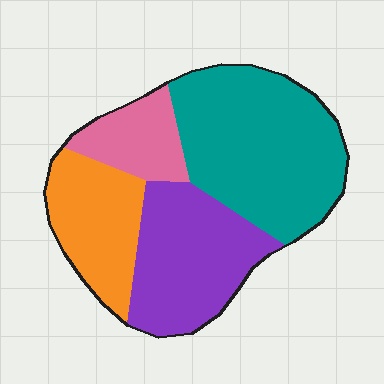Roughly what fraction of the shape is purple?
Purple covers around 30% of the shape.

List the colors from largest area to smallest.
From largest to smallest: teal, purple, orange, pink.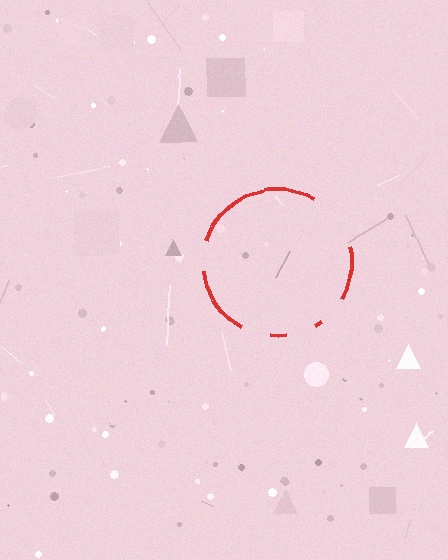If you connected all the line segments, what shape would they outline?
They would outline a circle.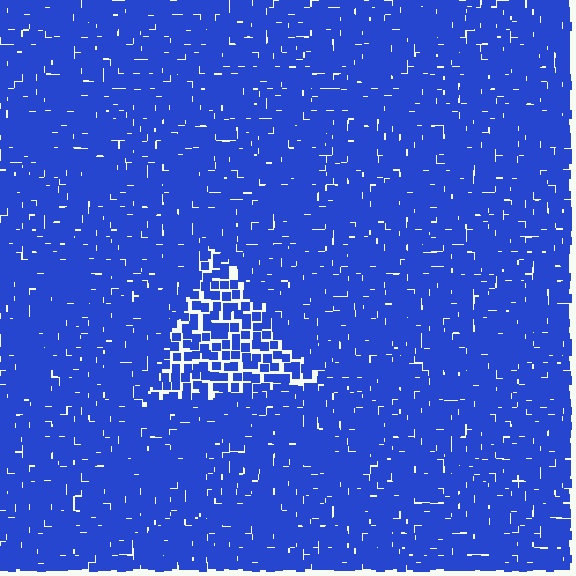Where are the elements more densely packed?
The elements are more densely packed outside the triangle boundary.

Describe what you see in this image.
The image contains small blue elements arranged at two different densities. A triangle-shaped region is visible where the elements are less densely packed than the surrounding area.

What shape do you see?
I see a triangle.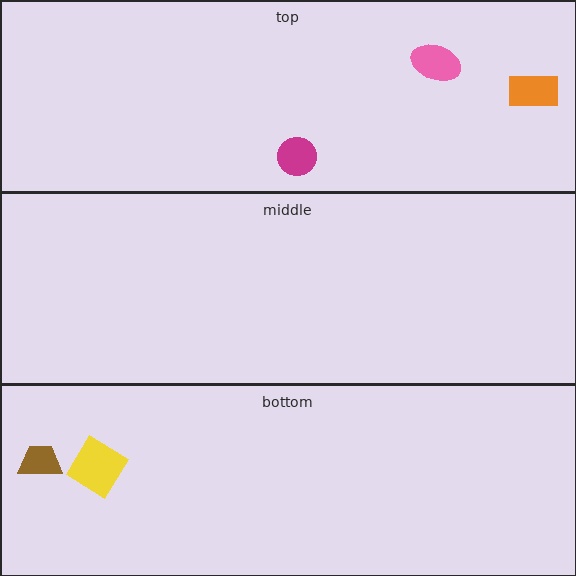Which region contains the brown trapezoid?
The bottom region.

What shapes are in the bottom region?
The brown trapezoid, the yellow diamond.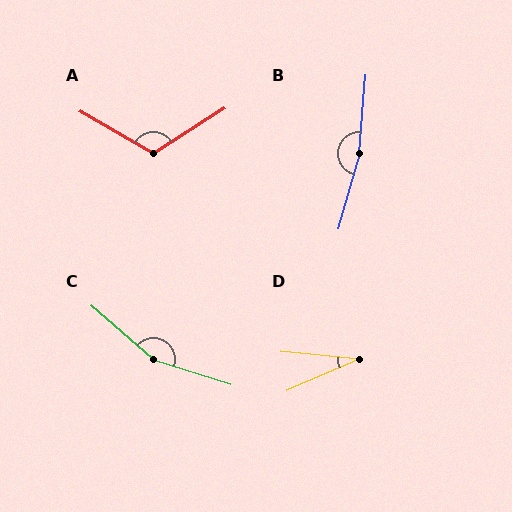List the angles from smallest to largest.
D (29°), A (118°), C (156°), B (169°).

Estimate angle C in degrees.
Approximately 156 degrees.